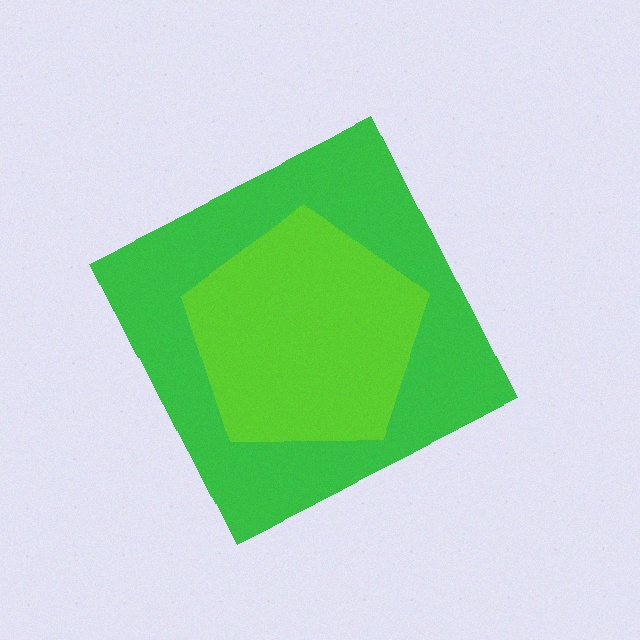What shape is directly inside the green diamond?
The lime pentagon.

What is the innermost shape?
The lime pentagon.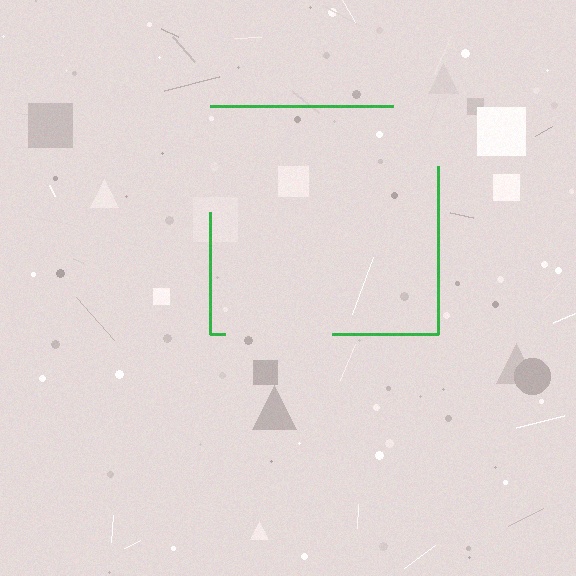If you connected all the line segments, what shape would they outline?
They would outline a square.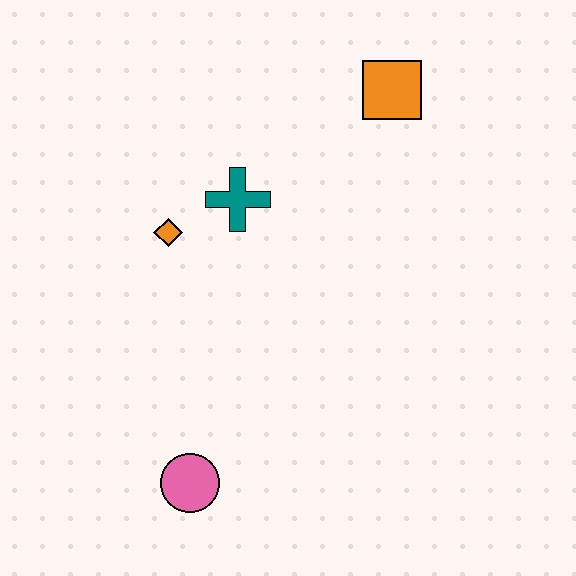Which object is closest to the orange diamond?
The teal cross is closest to the orange diamond.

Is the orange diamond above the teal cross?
No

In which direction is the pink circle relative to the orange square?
The pink circle is below the orange square.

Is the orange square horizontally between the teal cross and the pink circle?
No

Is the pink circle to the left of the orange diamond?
No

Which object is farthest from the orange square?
The pink circle is farthest from the orange square.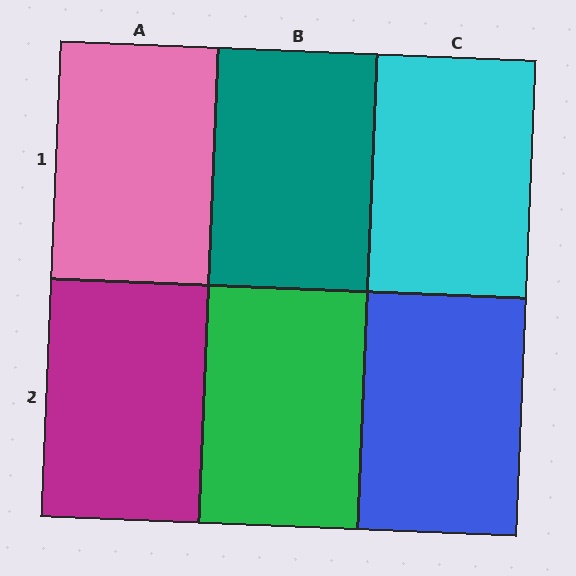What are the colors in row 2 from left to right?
Magenta, green, blue.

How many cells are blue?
1 cell is blue.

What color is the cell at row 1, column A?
Pink.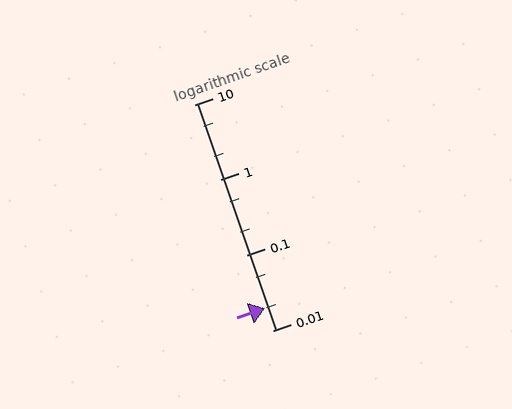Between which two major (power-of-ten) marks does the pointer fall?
The pointer is between 0.01 and 0.1.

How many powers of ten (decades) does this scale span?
The scale spans 3 decades, from 0.01 to 10.